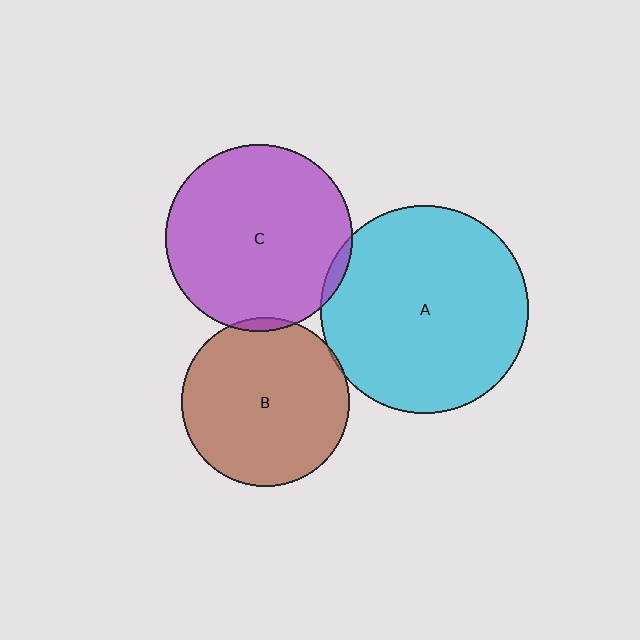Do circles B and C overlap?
Yes.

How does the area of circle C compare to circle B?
Approximately 1.2 times.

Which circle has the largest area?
Circle A (cyan).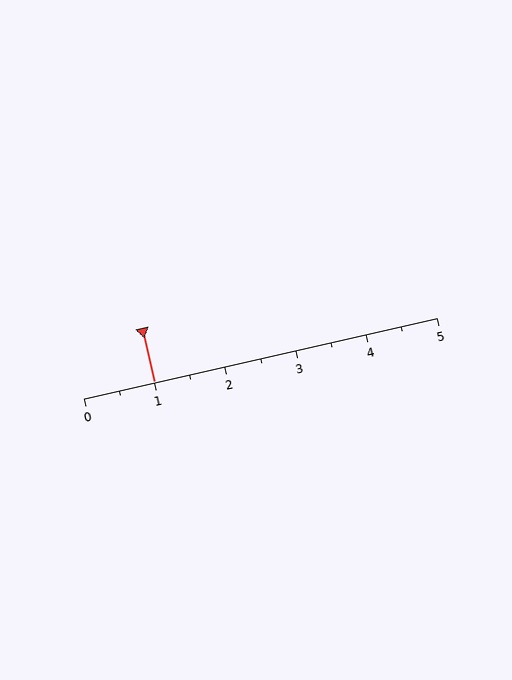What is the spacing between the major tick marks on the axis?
The major ticks are spaced 1 apart.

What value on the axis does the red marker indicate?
The marker indicates approximately 1.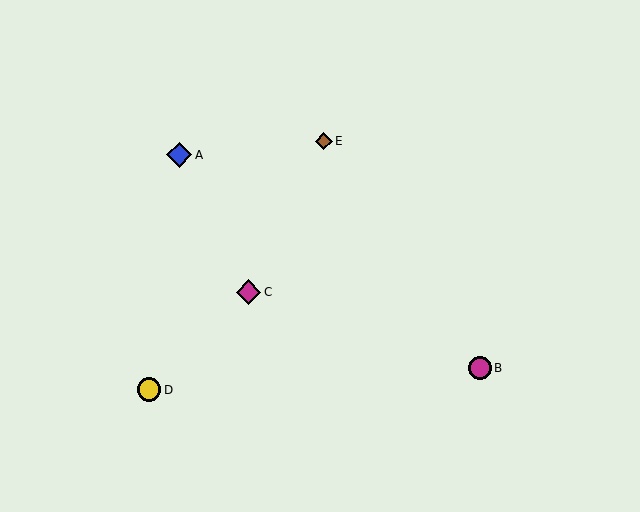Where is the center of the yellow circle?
The center of the yellow circle is at (149, 390).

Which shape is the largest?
The blue diamond (labeled A) is the largest.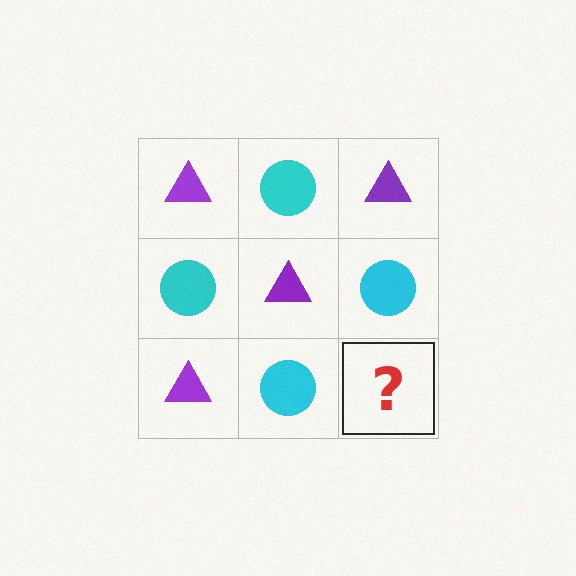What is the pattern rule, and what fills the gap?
The rule is that it alternates purple triangle and cyan circle in a checkerboard pattern. The gap should be filled with a purple triangle.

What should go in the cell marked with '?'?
The missing cell should contain a purple triangle.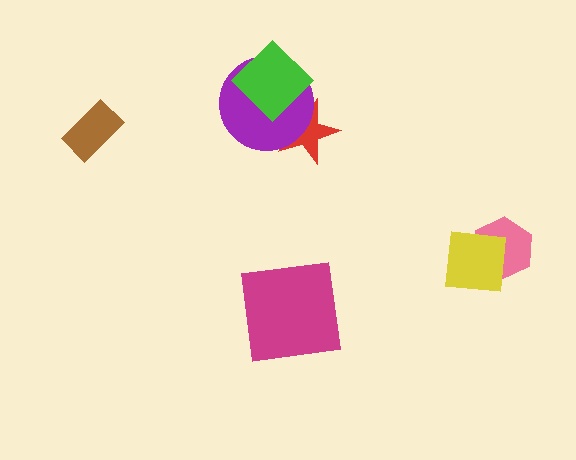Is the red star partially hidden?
Yes, it is partially covered by another shape.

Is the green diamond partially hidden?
No, no other shape covers it.